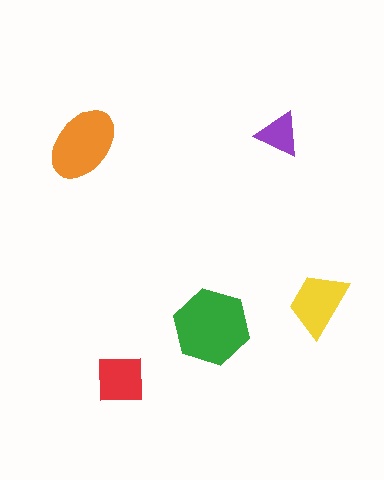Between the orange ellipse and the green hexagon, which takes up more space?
The green hexagon.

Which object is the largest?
The green hexagon.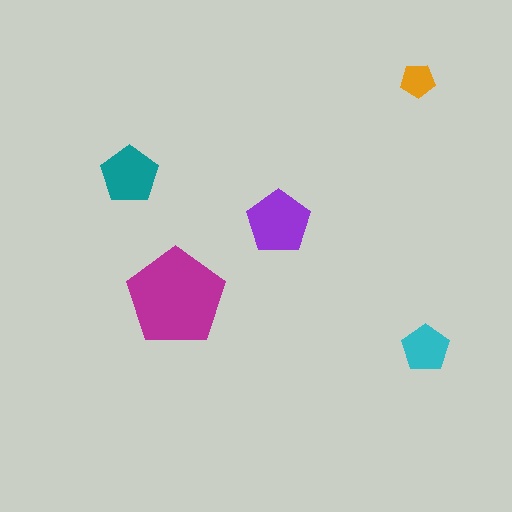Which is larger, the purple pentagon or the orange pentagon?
The purple one.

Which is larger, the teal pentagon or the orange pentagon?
The teal one.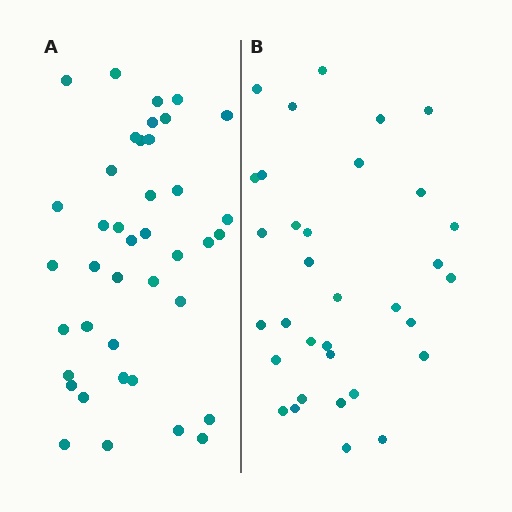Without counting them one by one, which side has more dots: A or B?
Region A (the left region) has more dots.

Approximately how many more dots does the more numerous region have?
Region A has roughly 8 or so more dots than region B.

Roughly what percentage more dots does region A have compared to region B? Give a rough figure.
About 20% more.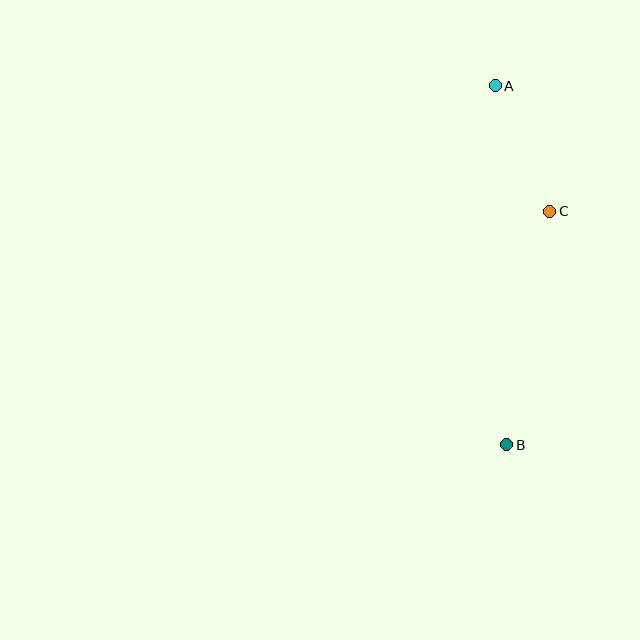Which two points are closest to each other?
Points A and C are closest to each other.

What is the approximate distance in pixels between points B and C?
The distance between B and C is approximately 237 pixels.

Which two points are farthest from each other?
Points A and B are farthest from each other.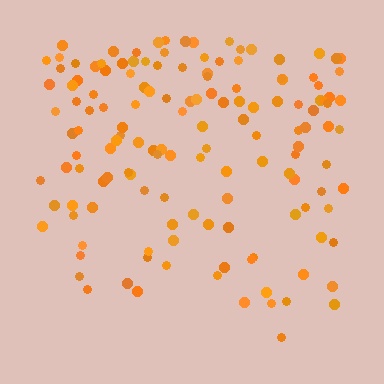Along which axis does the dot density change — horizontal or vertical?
Vertical.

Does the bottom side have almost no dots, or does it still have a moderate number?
Still a moderate number, just noticeably fewer than the top.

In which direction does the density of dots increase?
From bottom to top, with the top side densest.